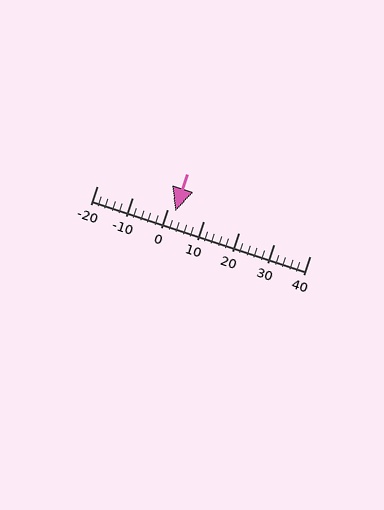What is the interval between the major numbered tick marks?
The major tick marks are spaced 10 units apart.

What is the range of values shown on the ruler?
The ruler shows values from -20 to 40.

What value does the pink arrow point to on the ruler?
The pink arrow points to approximately 2.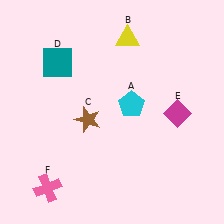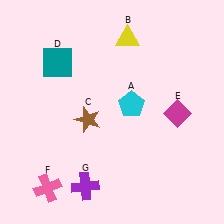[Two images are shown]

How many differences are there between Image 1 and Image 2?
There is 1 difference between the two images.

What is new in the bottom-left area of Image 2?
A purple cross (G) was added in the bottom-left area of Image 2.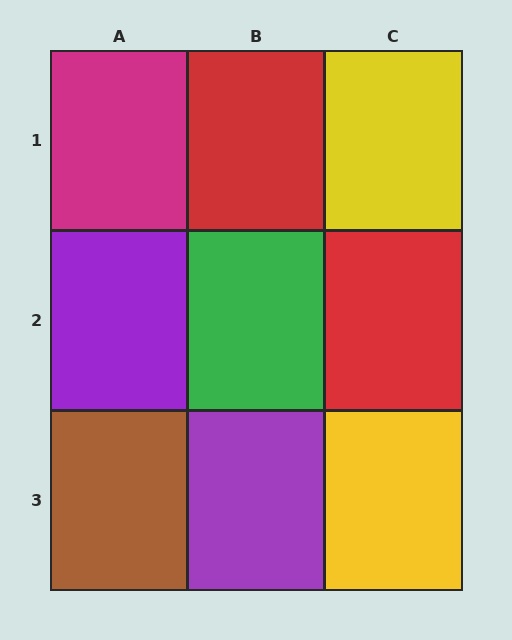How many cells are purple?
2 cells are purple.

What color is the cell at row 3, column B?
Purple.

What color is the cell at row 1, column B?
Red.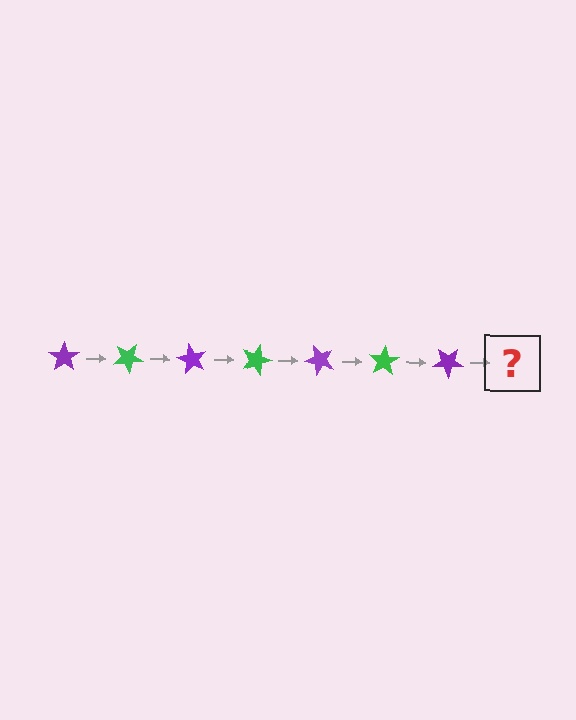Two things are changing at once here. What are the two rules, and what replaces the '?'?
The two rules are that it rotates 30 degrees each step and the color cycles through purple and green. The '?' should be a green star, rotated 210 degrees from the start.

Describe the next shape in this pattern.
It should be a green star, rotated 210 degrees from the start.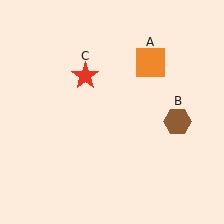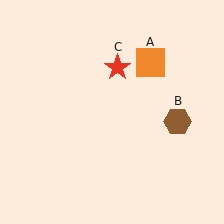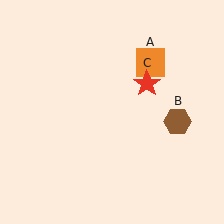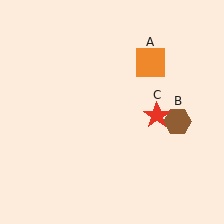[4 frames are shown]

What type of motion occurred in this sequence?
The red star (object C) rotated clockwise around the center of the scene.